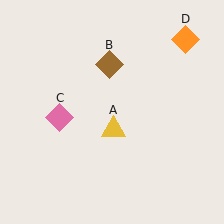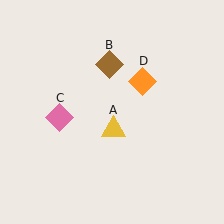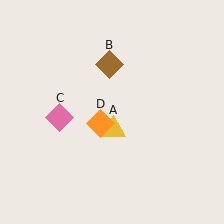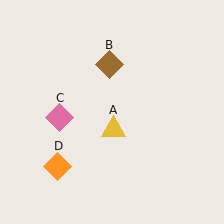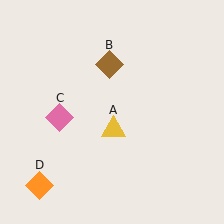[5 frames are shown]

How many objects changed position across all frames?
1 object changed position: orange diamond (object D).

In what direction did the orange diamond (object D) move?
The orange diamond (object D) moved down and to the left.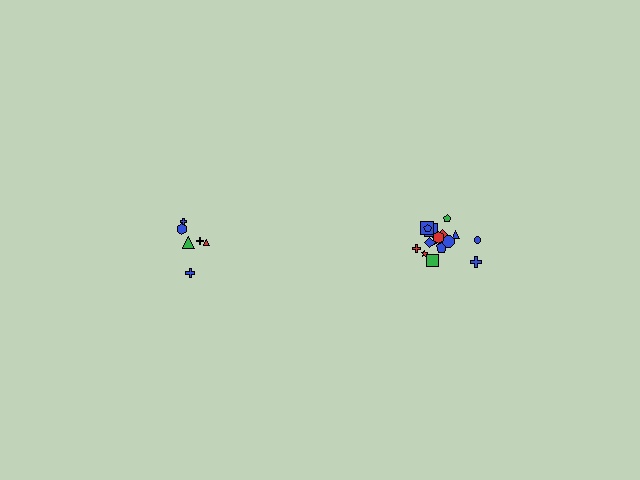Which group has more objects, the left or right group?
The right group.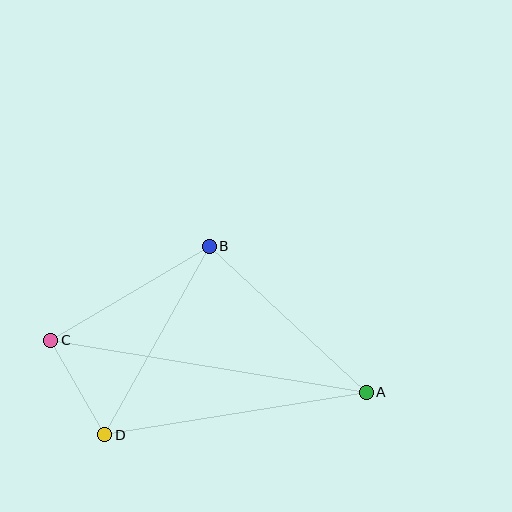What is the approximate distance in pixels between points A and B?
The distance between A and B is approximately 215 pixels.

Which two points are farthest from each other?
Points A and C are farthest from each other.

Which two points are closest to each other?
Points C and D are closest to each other.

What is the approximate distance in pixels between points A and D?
The distance between A and D is approximately 265 pixels.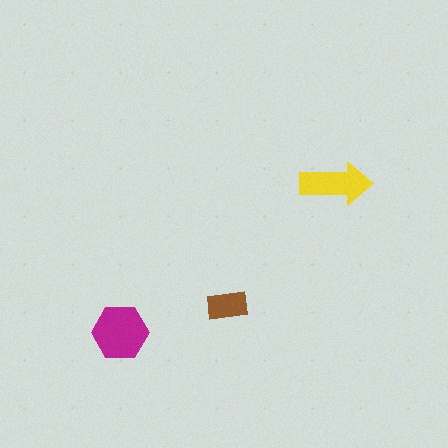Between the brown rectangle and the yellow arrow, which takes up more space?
The yellow arrow.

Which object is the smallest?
The brown rectangle.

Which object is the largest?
The magenta hexagon.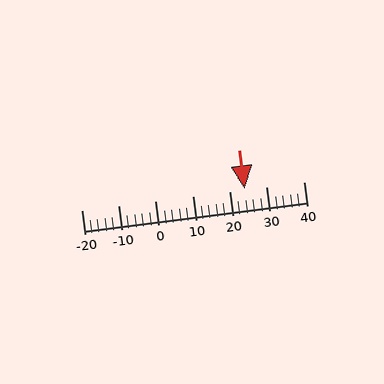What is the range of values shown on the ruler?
The ruler shows values from -20 to 40.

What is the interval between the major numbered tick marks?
The major tick marks are spaced 10 units apart.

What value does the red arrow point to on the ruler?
The red arrow points to approximately 24.